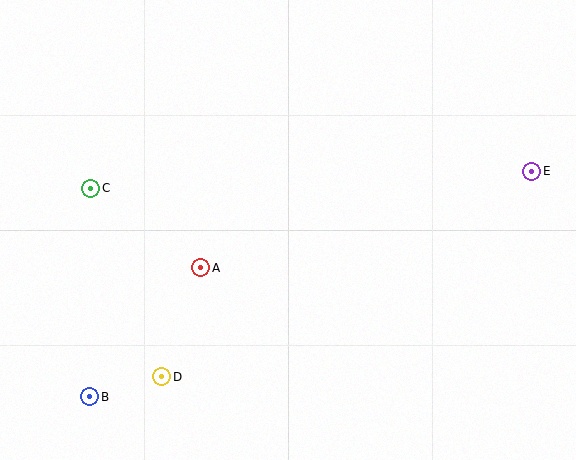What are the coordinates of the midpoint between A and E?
The midpoint between A and E is at (366, 220).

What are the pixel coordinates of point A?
Point A is at (201, 268).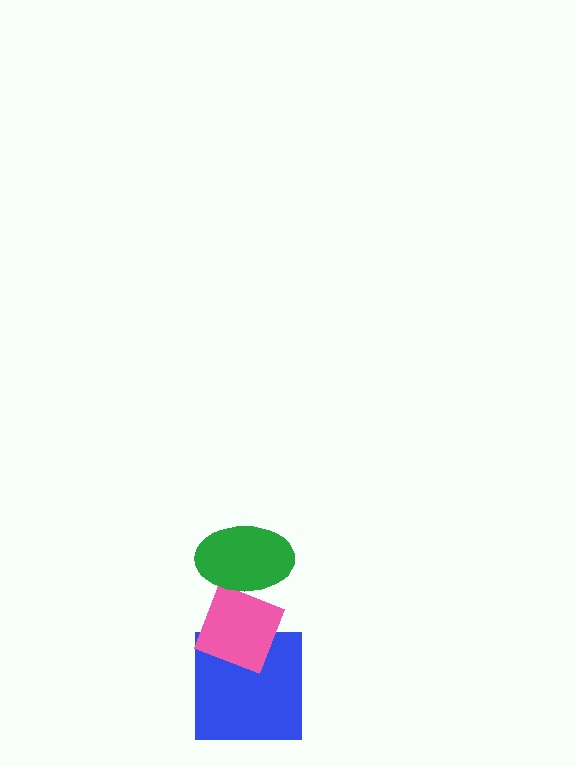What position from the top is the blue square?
The blue square is 3rd from the top.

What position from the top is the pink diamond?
The pink diamond is 2nd from the top.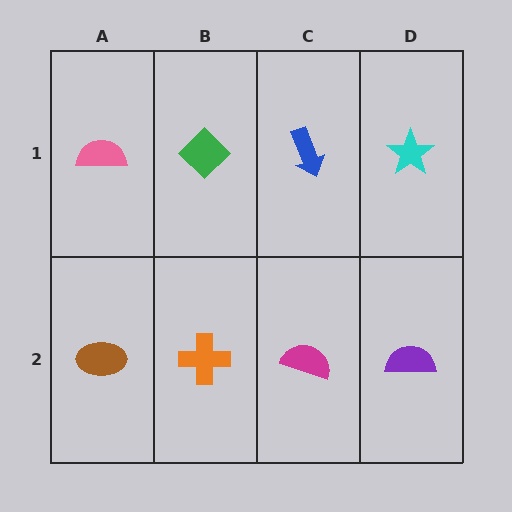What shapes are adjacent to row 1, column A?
A brown ellipse (row 2, column A), a green diamond (row 1, column B).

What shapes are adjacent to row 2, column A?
A pink semicircle (row 1, column A), an orange cross (row 2, column B).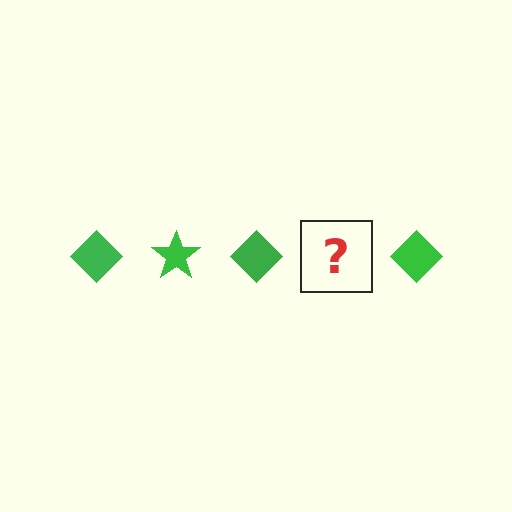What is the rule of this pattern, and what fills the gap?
The rule is that the pattern cycles through diamond, star shapes in green. The gap should be filled with a green star.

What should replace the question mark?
The question mark should be replaced with a green star.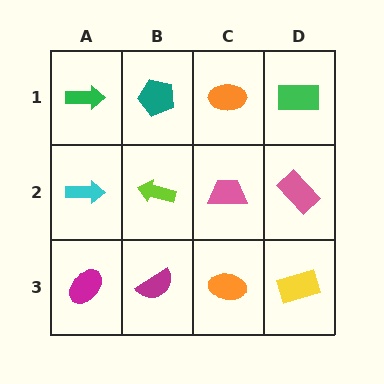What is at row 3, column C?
An orange ellipse.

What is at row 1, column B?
A teal pentagon.